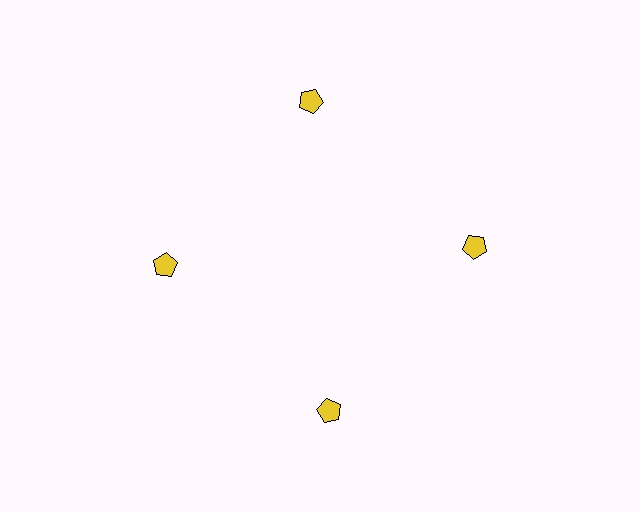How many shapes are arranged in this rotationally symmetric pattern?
There are 4 shapes, arranged in 4 groups of 1.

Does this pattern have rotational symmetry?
Yes, this pattern has 4-fold rotational symmetry. It looks the same after rotating 90 degrees around the center.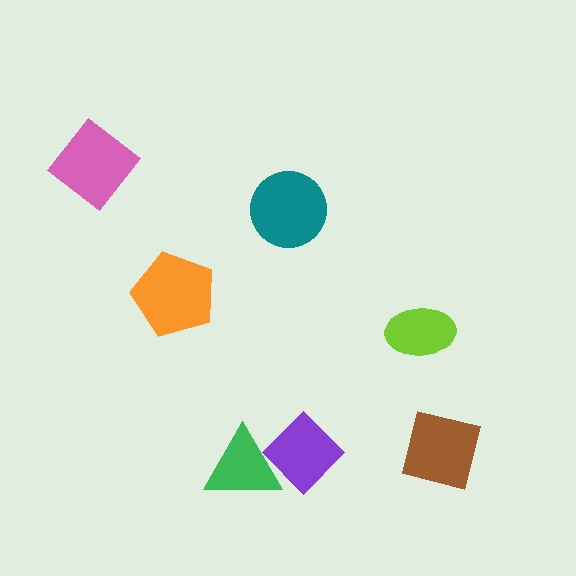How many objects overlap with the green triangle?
1 object overlaps with the green triangle.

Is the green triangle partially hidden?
Yes, it is partially covered by another shape.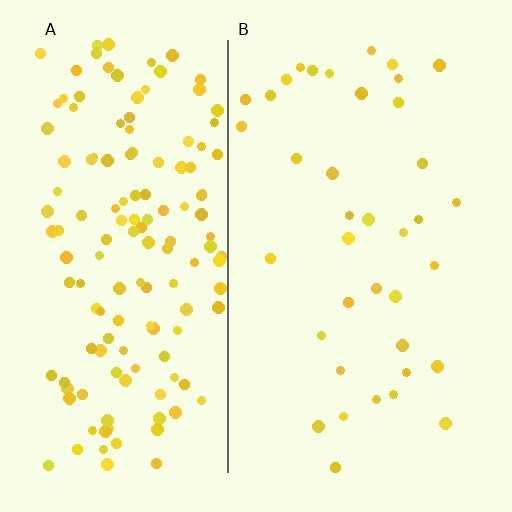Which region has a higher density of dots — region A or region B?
A (the left).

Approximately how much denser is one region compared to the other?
Approximately 3.8× — region A over region B.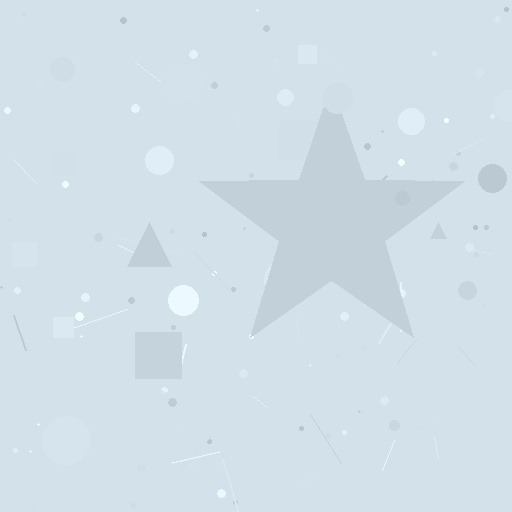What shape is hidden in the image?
A star is hidden in the image.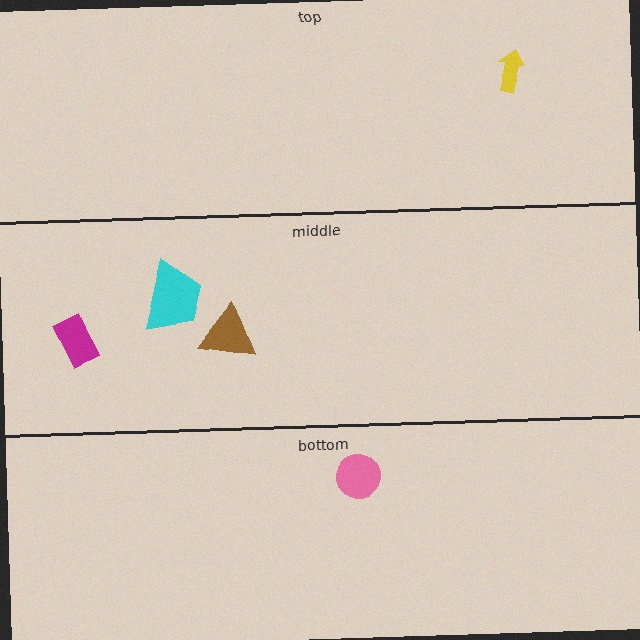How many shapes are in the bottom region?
1.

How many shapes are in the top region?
1.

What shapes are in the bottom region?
The pink circle.